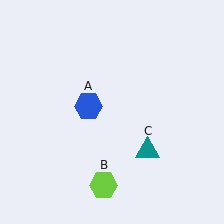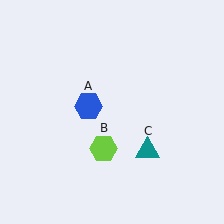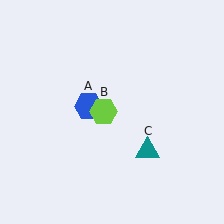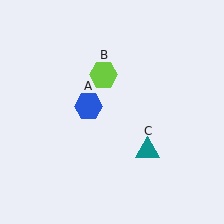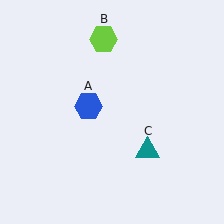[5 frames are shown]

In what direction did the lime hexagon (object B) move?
The lime hexagon (object B) moved up.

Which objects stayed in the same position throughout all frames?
Blue hexagon (object A) and teal triangle (object C) remained stationary.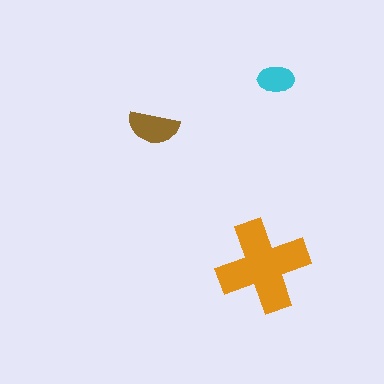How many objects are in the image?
There are 3 objects in the image.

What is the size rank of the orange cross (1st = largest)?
1st.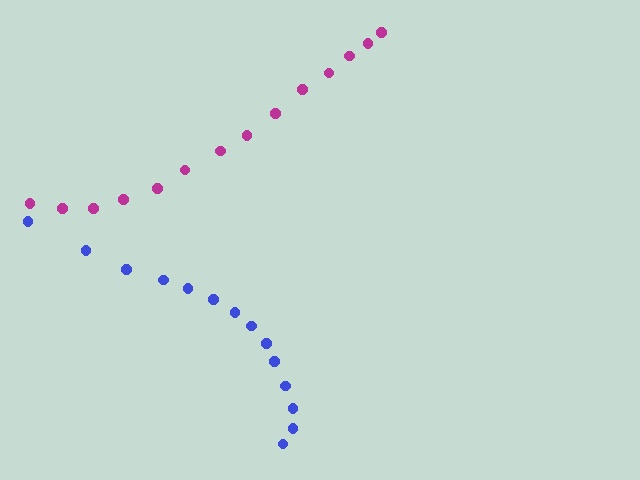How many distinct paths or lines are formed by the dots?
There are 2 distinct paths.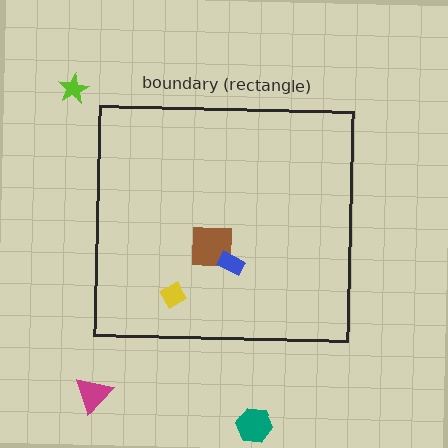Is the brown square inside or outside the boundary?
Inside.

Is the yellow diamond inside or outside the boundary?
Inside.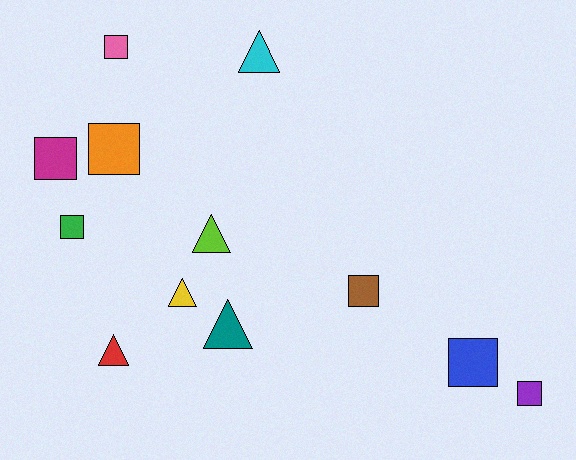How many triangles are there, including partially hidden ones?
There are 5 triangles.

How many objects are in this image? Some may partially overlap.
There are 12 objects.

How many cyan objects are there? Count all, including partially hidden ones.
There is 1 cyan object.